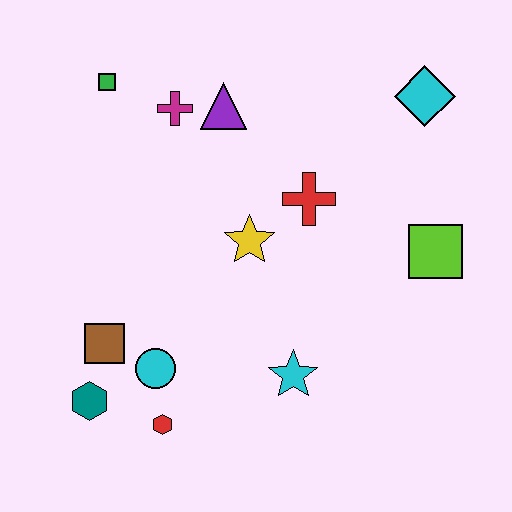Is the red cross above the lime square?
Yes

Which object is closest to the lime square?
The red cross is closest to the lime square.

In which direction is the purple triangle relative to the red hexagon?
The purple triangle is above the red hexagon.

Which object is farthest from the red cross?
The teal hexagon is farthest from the red cross.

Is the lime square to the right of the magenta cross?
Yes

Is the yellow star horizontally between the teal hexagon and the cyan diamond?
Yes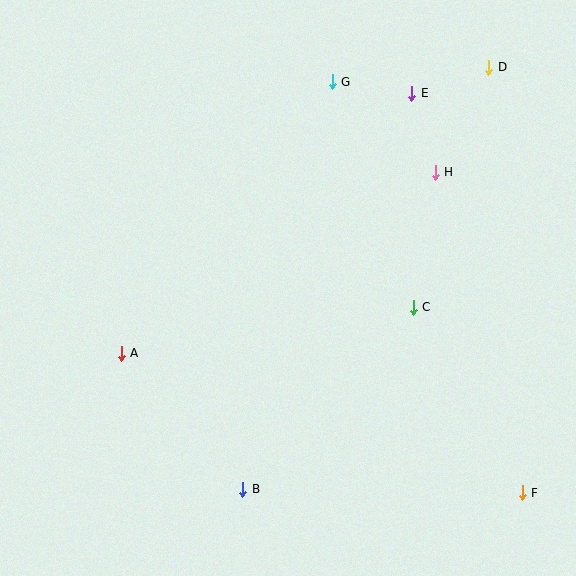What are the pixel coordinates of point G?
Point G is at (332, 82).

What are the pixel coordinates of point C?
Point C is at (413, 307).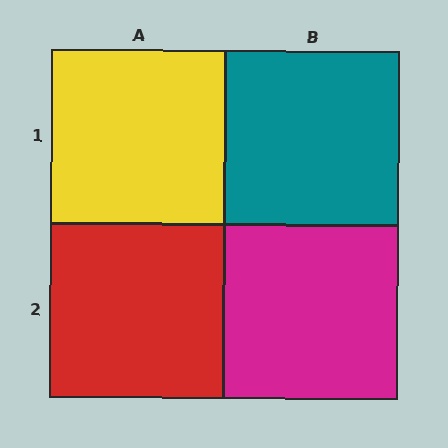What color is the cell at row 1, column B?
Teal.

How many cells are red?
1 cell is red.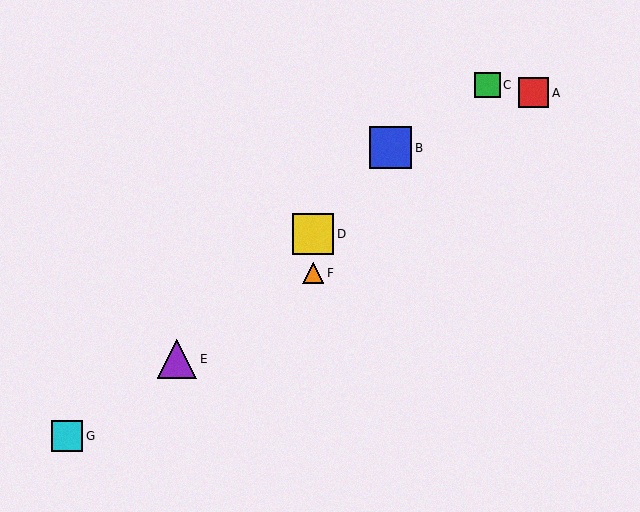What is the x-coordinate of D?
Object D is at x≈313.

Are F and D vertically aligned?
Yes, both are at x≈313.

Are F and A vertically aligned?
No, F is at x≈313 and A is at x≈534.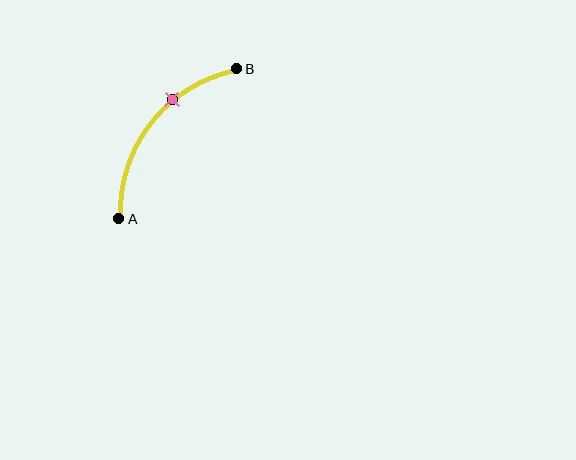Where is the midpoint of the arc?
The arc midpoint is the point on the curve farthest from the straight line joining A and B. It sits above and to the left of that line.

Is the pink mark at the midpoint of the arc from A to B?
No. The pink mark lies on the arc but is closer to endpoint B. The arc midpoint would be at the point on the curve equidistant along the arc from both A and B.